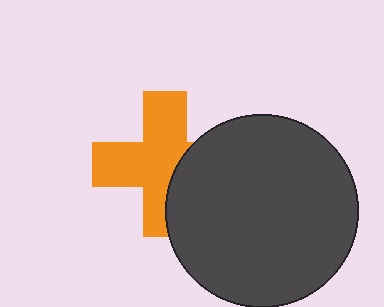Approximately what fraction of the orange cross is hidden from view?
Roughly 34% of the orange cross is hidden behind the dark gray circle.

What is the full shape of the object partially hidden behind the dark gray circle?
The partially hidden object is an orange cross.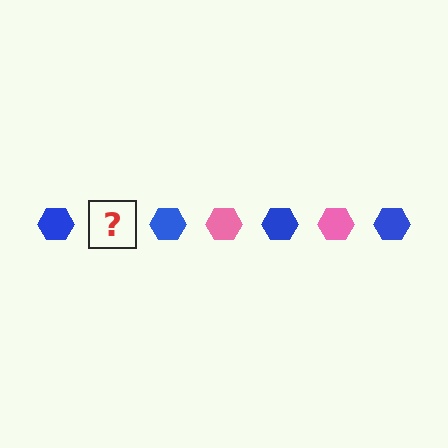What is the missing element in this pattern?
The missing element is a pink hexagon.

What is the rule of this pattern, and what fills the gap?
The rule is that the pattern cycles through blue, pink hexagons. The gap should be filled with a pink hexagon.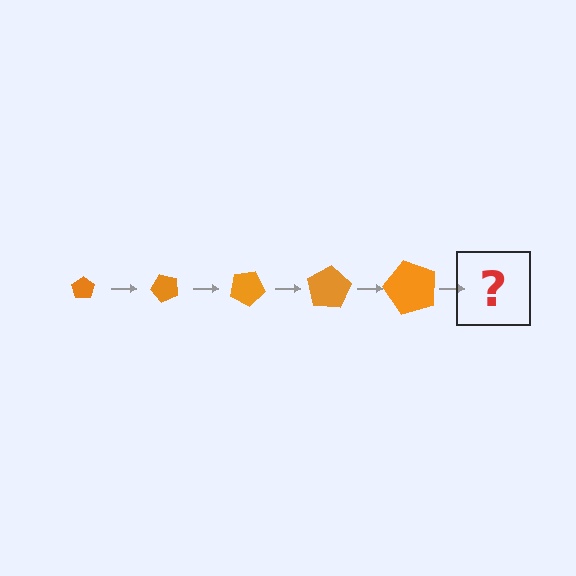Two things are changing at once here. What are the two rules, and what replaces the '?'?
The two rules are that the pentagon grows larger each step and it rotates 50 degrees each step. The '?' should be a pentagon, larger than the previous one and rotated 250 degrees from the start.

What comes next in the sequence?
The next element should be a pentagon, larger than the previous one and rotated 250 degrees from the start.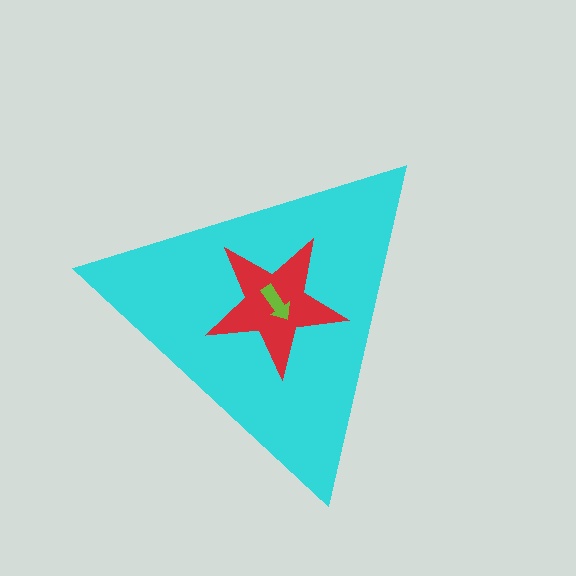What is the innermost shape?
The lime arrow.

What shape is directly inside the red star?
The lime arrow.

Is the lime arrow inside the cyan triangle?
Yes.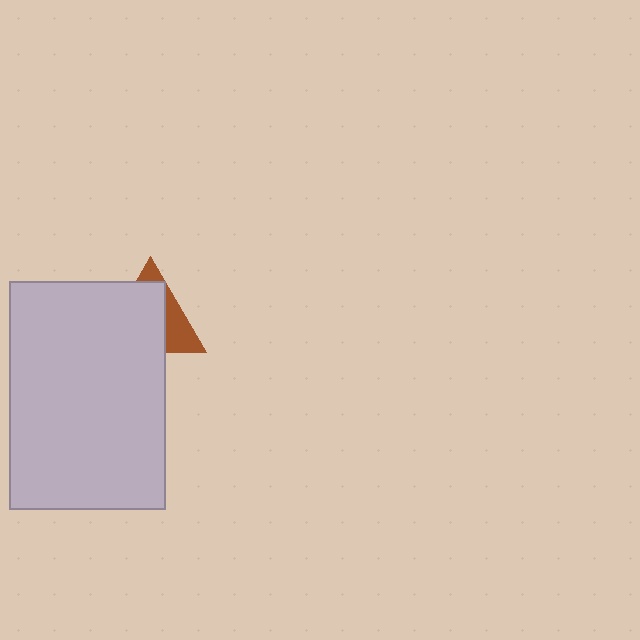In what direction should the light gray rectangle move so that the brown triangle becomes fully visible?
The light gray rectangle should move toward the lower-left. That is the shortest direction to clear the overlap and leave the brown triangle fully visible.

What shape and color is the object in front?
The object in front is a light gray rectangle.